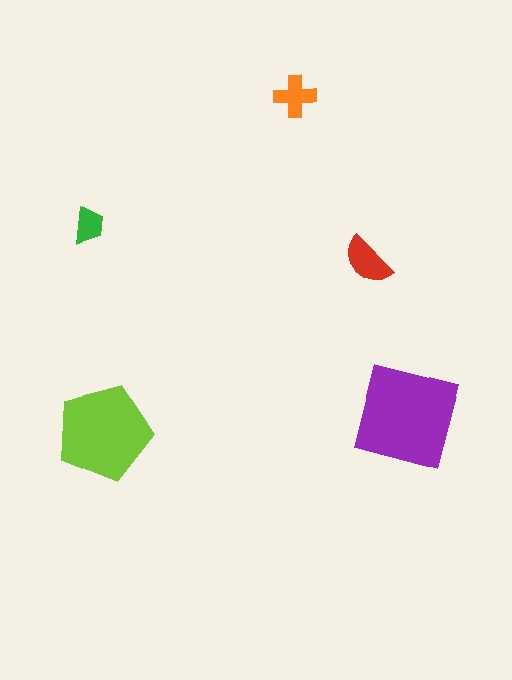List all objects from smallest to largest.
The green trapezoid, the orange cross, the red semicircle, the lime pentagon, the purple square.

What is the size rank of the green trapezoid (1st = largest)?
5th.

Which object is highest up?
The orange cross is topmost.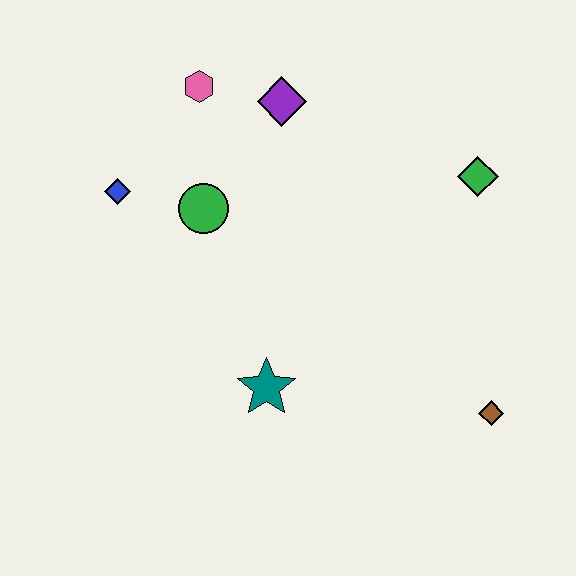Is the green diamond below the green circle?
No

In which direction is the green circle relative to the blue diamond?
The green circle is to the right of the blue diamond.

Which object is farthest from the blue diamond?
The brown diamond is farthest from the blue diamond.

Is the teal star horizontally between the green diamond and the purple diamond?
No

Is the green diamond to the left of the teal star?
No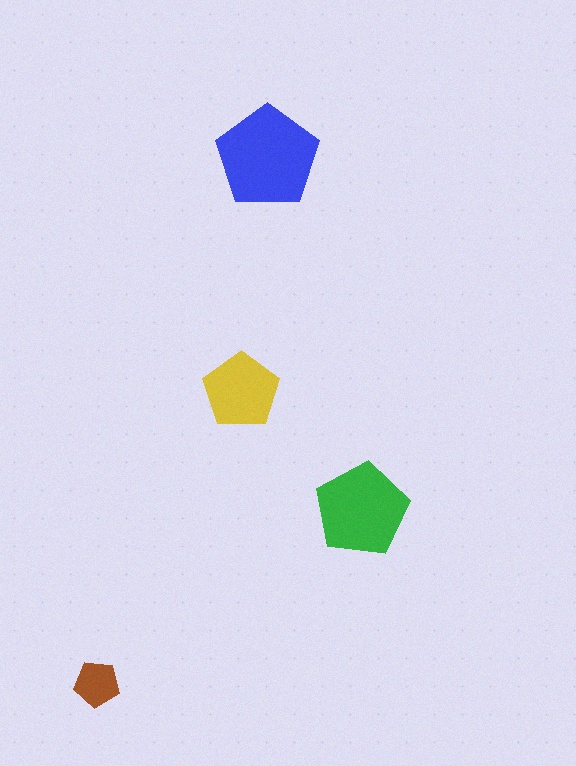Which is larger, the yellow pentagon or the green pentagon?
The green one.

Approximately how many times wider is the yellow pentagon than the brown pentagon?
About 1.5 times wider.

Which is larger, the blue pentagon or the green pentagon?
The blue one.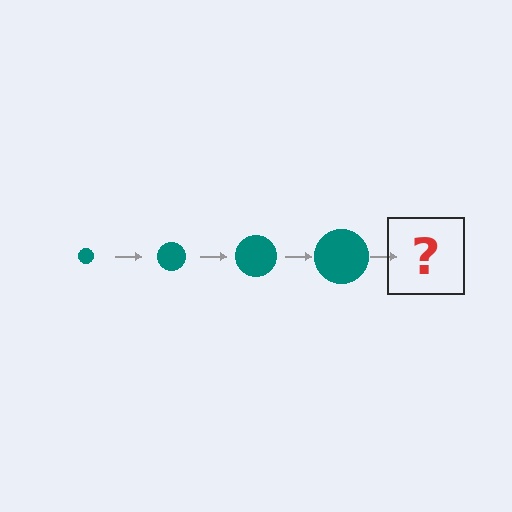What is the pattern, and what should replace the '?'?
The pattern is that the circle gets progressively larger each step. The '?' should be a teal circle, larger than the previous one.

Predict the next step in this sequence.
The next step is a teal circle, larger than the previous one.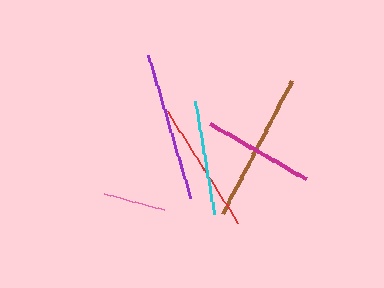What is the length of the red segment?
The red segment is approximately 133 pixels long.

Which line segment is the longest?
The brown line is the longest at approximately 151 pixels.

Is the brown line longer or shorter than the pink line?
The brown line is longer than the pink line.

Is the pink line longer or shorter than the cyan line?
The cyan line is longer than the pink line.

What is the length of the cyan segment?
The cyan segment is approximately 115 pixels long.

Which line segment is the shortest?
The pink line is the shortest at approximately 62 pixels.